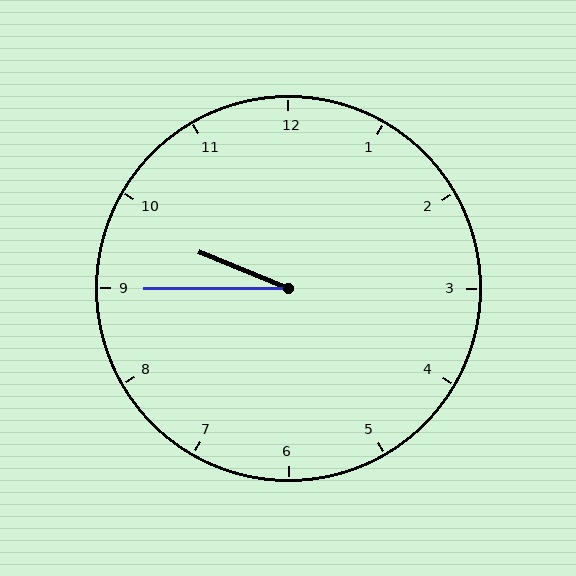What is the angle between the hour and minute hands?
Approximately 22 degrees.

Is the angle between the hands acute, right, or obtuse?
It is acute.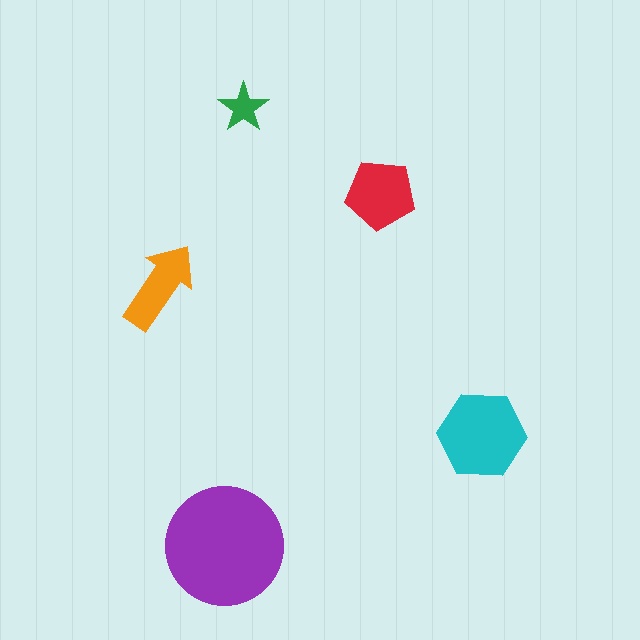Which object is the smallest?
The green star.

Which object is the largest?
The purple circle.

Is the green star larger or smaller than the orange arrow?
Smaller.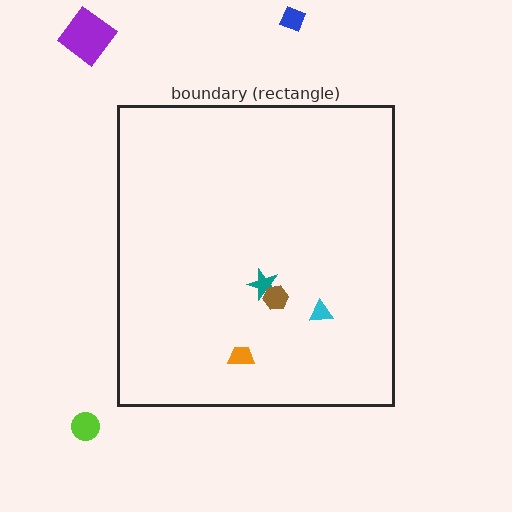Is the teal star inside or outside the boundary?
Inside.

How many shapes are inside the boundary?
4 inside, 3 outside.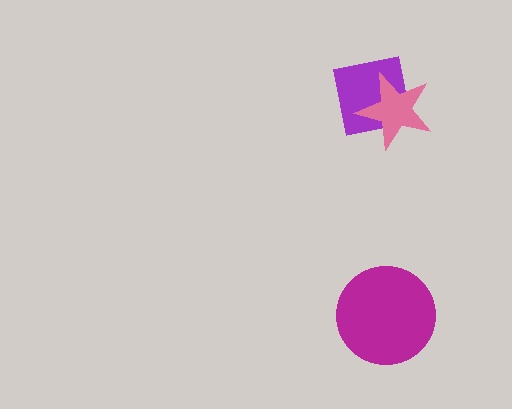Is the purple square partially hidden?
Yes, it is partially covered by another shape.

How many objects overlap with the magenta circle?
0 objects overlap with the magenta circle.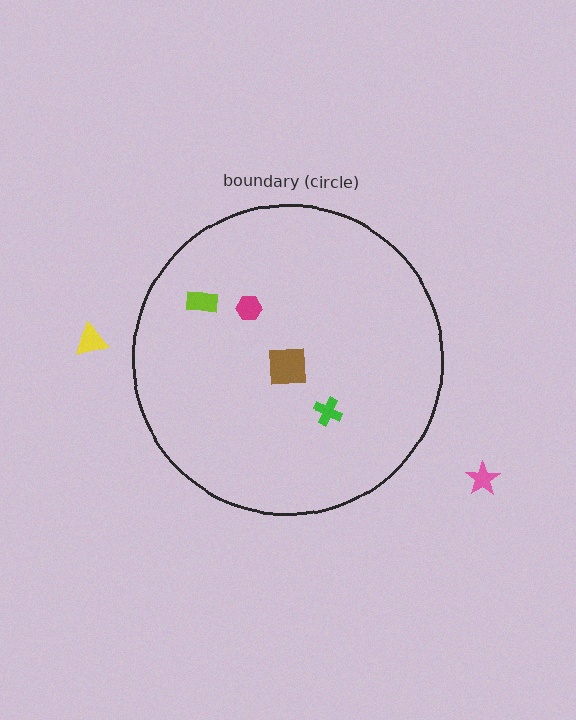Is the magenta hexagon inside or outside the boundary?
Inside.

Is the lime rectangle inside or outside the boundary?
Inside.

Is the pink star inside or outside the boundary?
Outside.